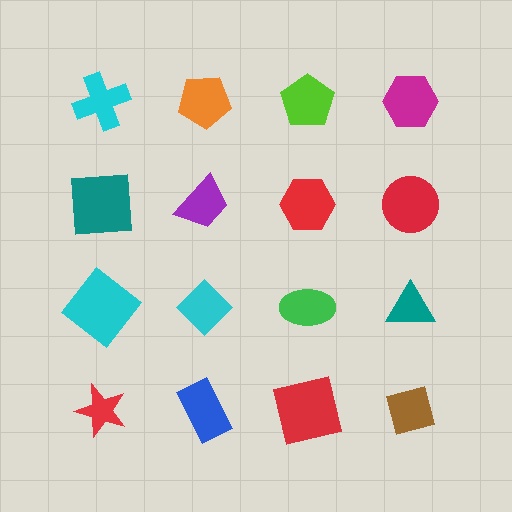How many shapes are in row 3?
4 shapes.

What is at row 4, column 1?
A red star.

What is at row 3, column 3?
A green ellipse.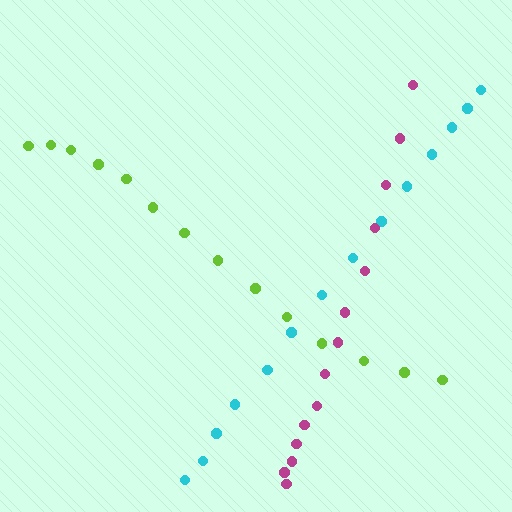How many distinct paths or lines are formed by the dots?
There are 3 distinct paths.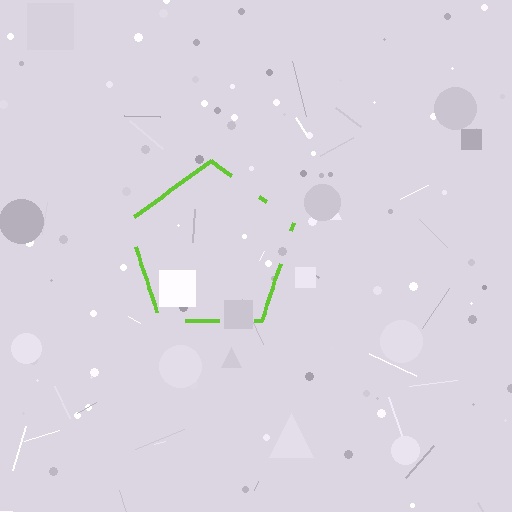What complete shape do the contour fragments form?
The contour fragments form a pentagon.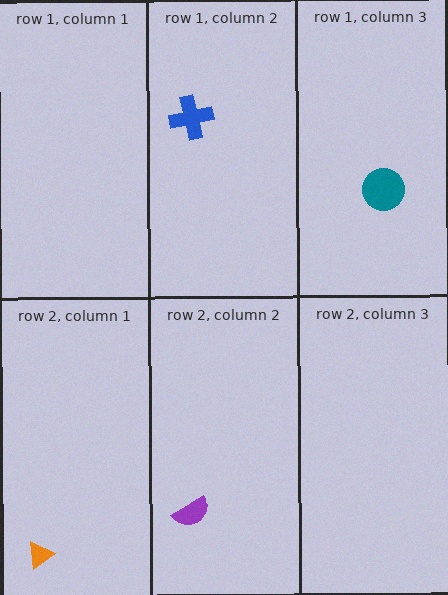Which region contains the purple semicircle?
The row 2, column 2 region.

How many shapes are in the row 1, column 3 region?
1.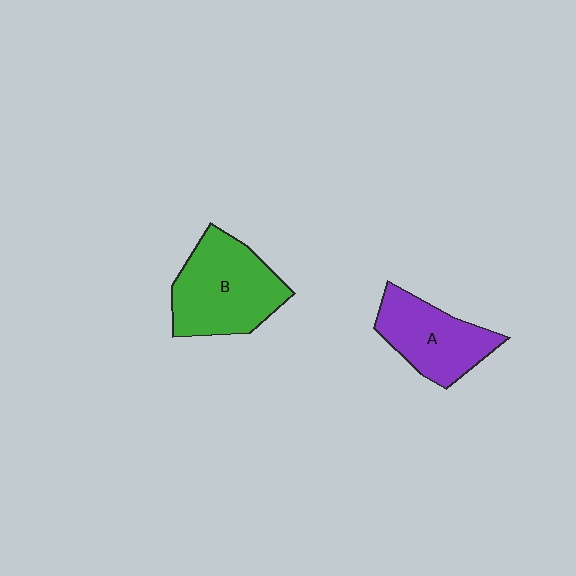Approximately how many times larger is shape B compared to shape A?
Approximately 1.3 times.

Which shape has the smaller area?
Shape A (purple).